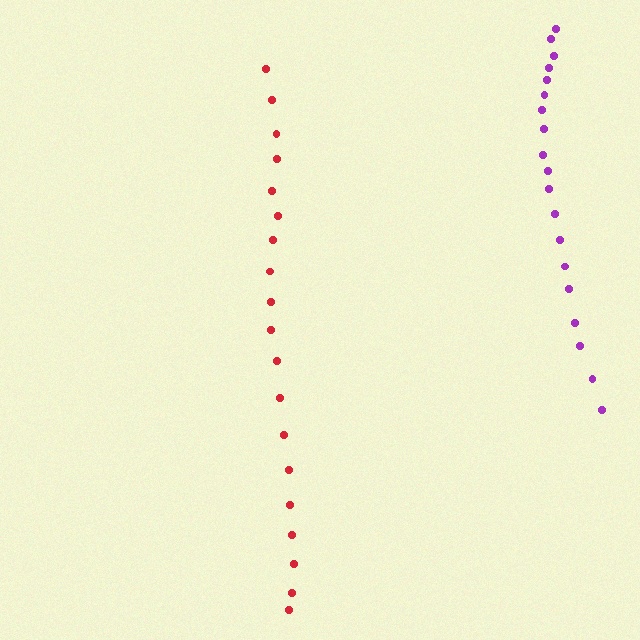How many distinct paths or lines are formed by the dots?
There are 2 distinct paths.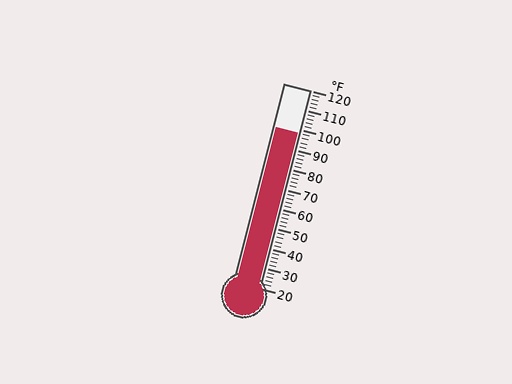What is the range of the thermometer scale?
The thermometer scale ranges from 20°F to 120°F.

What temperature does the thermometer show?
The thermometer shows approximately 98°F.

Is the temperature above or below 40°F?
The temperature is above 40°F.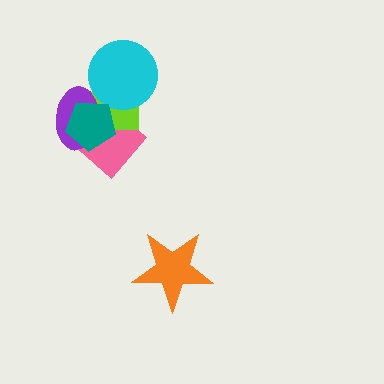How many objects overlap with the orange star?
0 objects overlap with the orange star.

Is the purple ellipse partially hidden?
Yes, it is partially covered by another shape.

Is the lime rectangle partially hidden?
Yes, it is partially covered by another shape.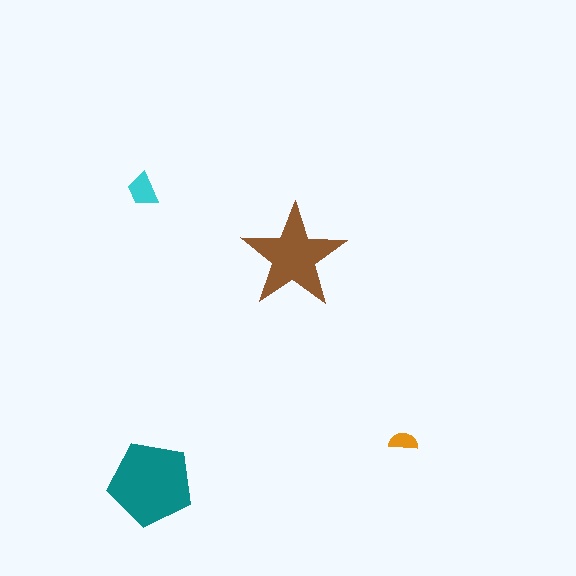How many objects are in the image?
There are 4 objects in the image.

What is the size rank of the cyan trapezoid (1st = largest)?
3rd.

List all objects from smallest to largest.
The orange semicircle, the cyan trapezoid, the brown star, the teal pentagon.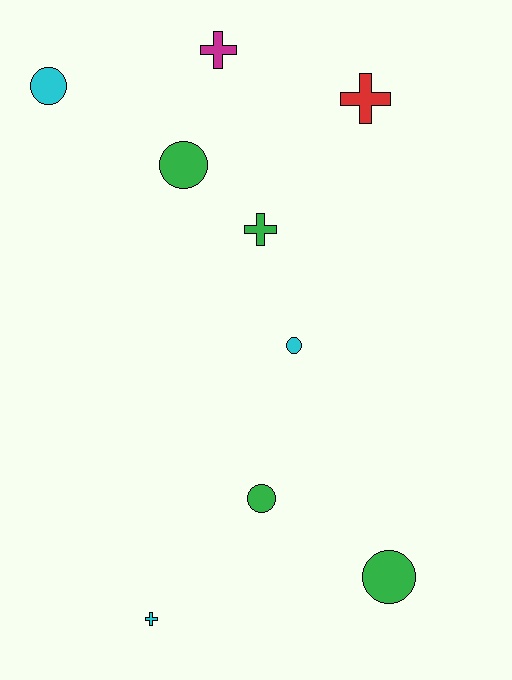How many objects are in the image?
There are 9 objects.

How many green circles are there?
There are 3 green circles.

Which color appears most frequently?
Green, with 4 objects.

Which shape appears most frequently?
Circle, with 5 objects.